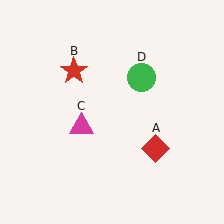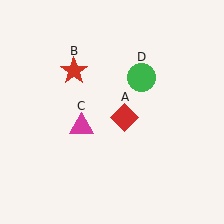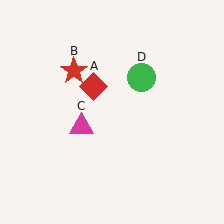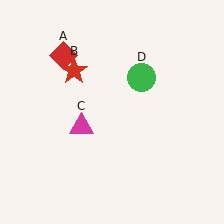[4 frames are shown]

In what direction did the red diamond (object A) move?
The red diamond (object A) moved up and to the left.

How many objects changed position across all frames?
1 object changed position: red diamond (object A).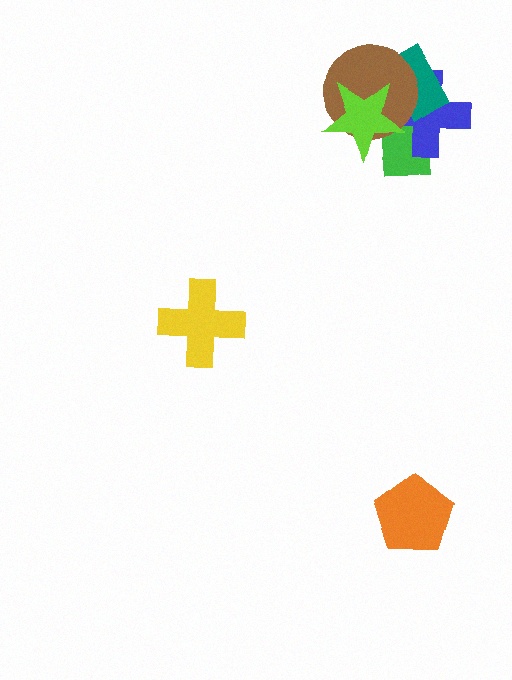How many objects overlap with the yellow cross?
0 objects overlap with the yellow cross.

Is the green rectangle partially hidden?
Yes, it is partially covered by another shape.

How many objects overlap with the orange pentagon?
0 objects overlap with the orange pentagon.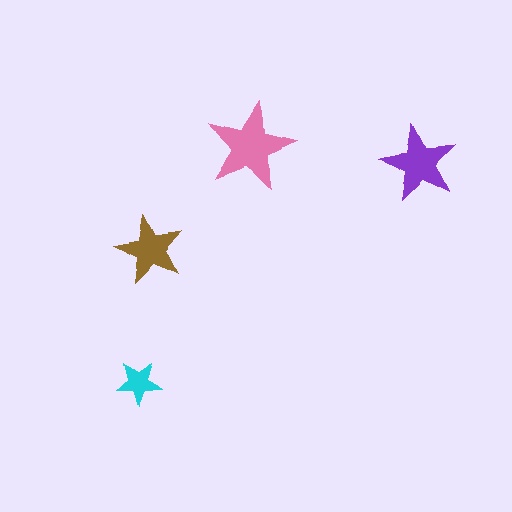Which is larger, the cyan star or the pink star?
The pink one.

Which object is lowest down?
The cyan star is bottommost.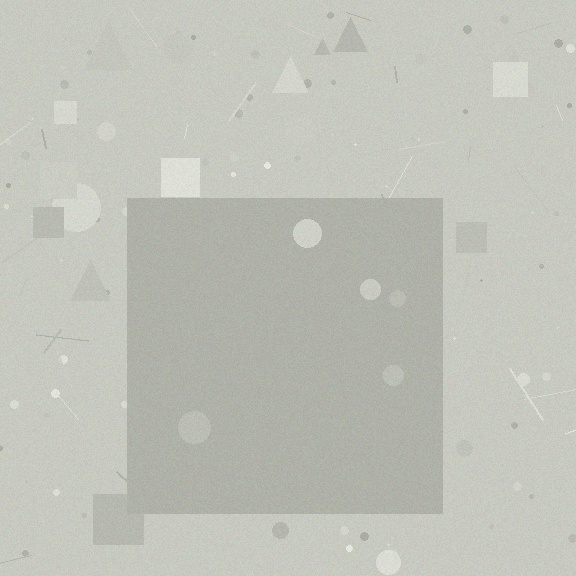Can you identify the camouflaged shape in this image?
The camouflaged shape is a square.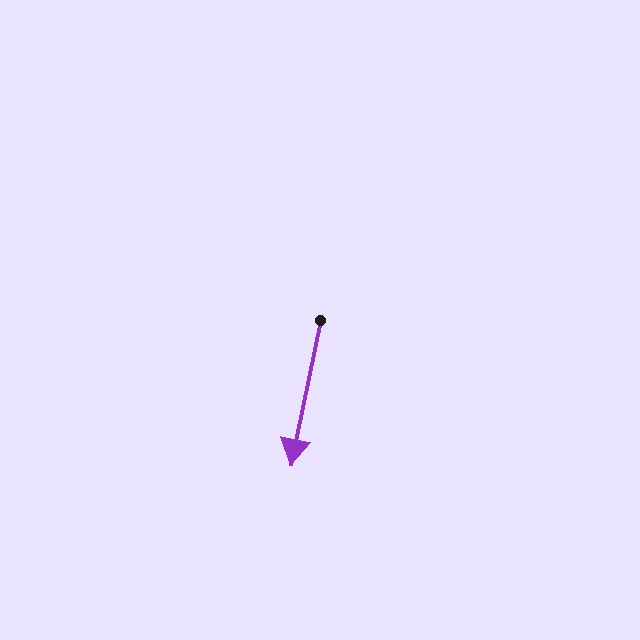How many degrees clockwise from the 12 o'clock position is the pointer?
Approximately 192 degrees.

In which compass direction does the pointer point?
South.